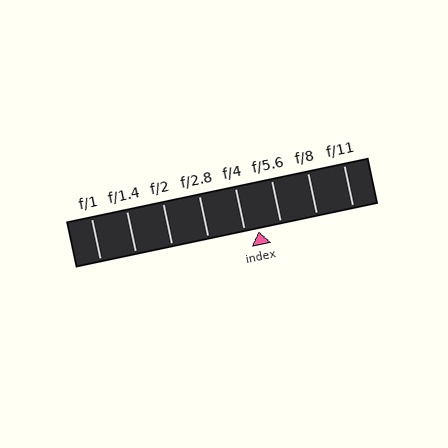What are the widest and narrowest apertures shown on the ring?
The widest aperture shown is f/1 and the narrowest is f/11.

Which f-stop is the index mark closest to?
The index mark is closest to f/4.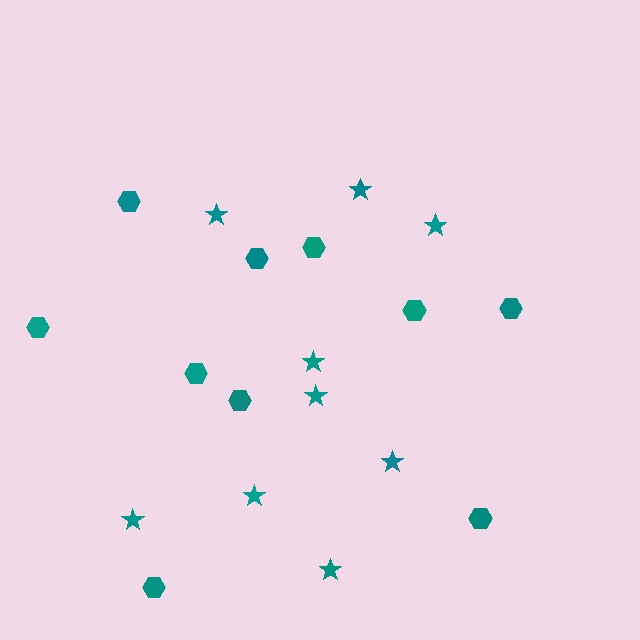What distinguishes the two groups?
There are 2 groups: one group of stars (9) and one group of hexagons (10).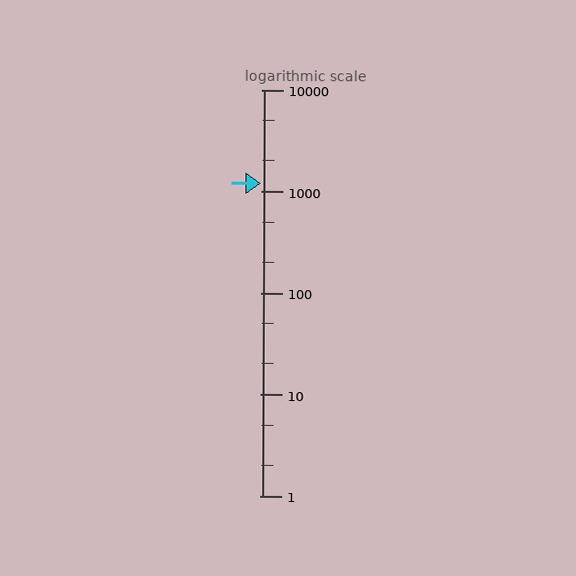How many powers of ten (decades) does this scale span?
The scale spans 4 decades, from 1 to 10000.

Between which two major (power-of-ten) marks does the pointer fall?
The pointer is between 1000 and 10000.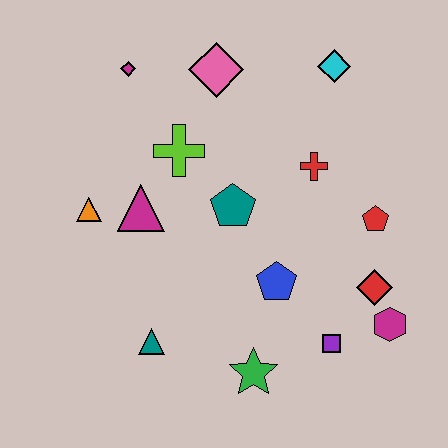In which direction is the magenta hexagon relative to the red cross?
The magenta hexagon is below the red cross.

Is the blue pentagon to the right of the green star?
Yes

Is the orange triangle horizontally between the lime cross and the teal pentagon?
No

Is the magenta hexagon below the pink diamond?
Yes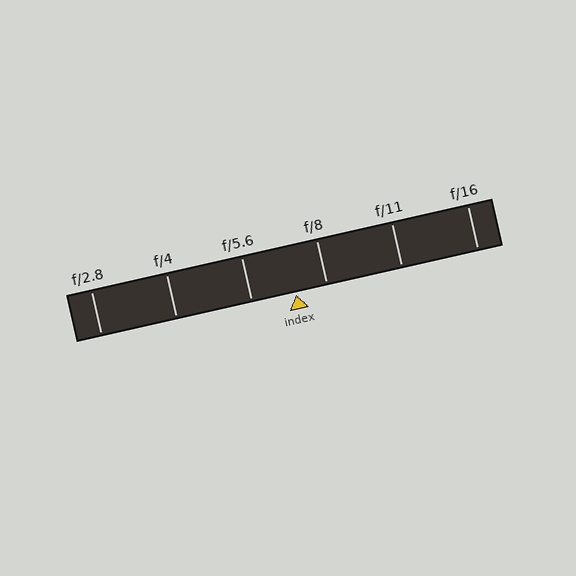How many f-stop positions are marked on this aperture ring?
There are 6 f-stop positions marked.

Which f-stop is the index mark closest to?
The index mark is closest to f/8.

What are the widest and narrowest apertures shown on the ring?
The widest aperture shown is f/2.8 and the narrowest is f/16.